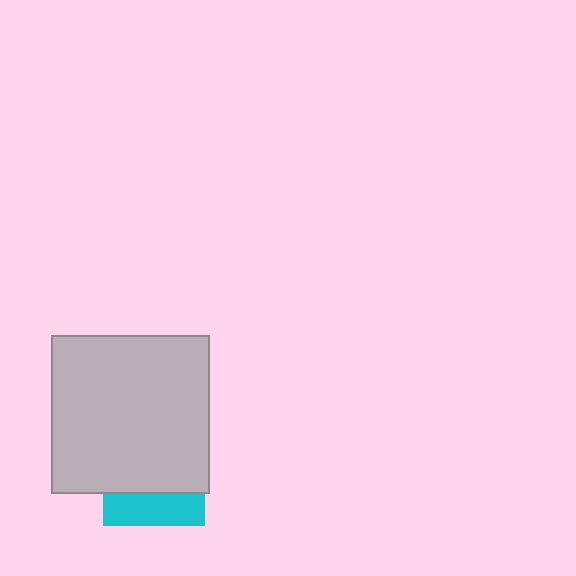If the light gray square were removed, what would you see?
You would see the complete cyan square.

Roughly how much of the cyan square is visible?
A small part of it is visible (roughly 31%).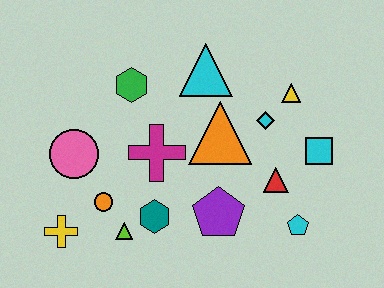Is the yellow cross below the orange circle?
Yes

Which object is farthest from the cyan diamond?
The yellow cross is farthest from the cyan diamond.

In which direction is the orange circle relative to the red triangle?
The orange circle is to the left of the red triangle.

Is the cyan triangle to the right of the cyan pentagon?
No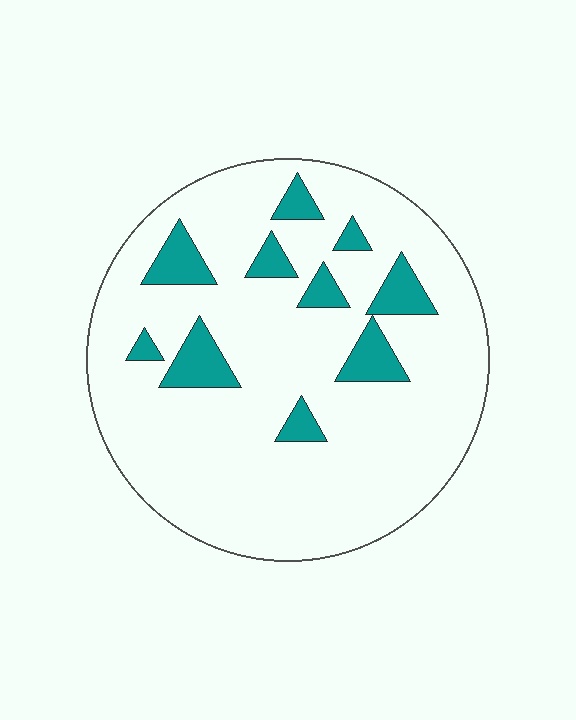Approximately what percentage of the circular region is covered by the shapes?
Approximately 15%.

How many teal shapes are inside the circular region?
10.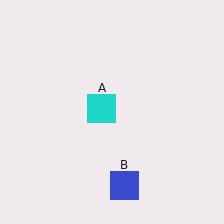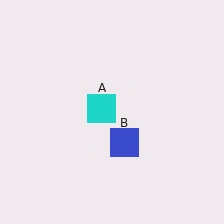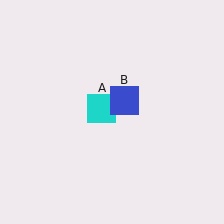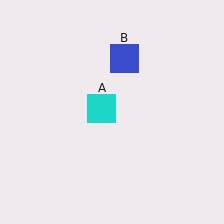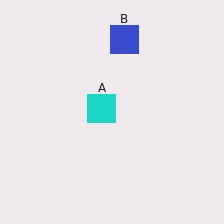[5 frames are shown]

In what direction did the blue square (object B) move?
The blue square (object B) moved up.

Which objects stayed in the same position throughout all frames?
Cyan square (object A) remained stationary.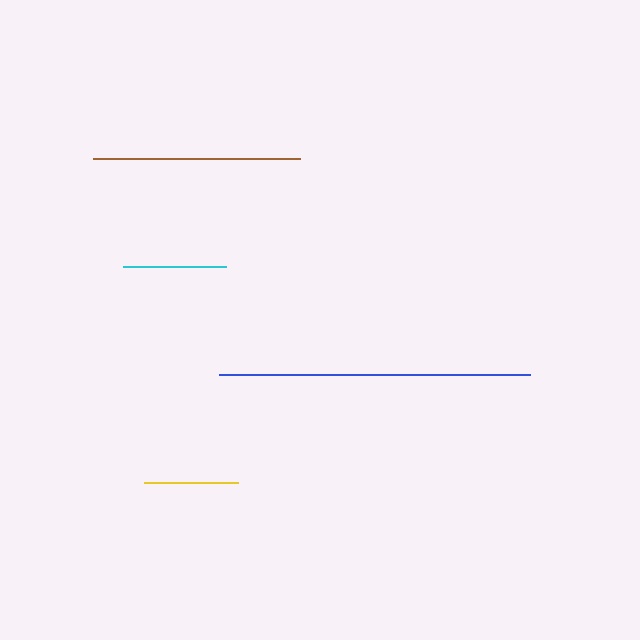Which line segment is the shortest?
The yellow line is the shortest at approximately 94 pixels.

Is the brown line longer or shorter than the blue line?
The blue line is longer than the brown line.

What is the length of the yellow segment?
The yellow segment is approximately 94 pixels long.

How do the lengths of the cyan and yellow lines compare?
The cyan and yellow lines are approximately the same length.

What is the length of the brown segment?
The brown segment is approximately 207 pixels long.